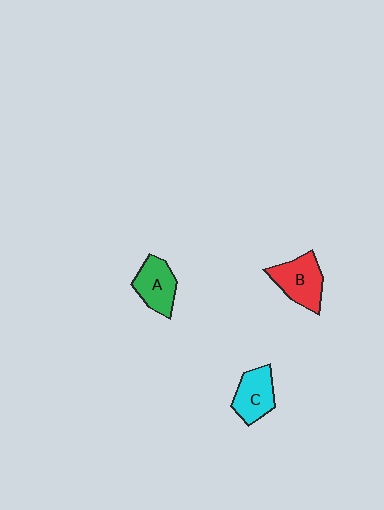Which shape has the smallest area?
Shape C (cyan).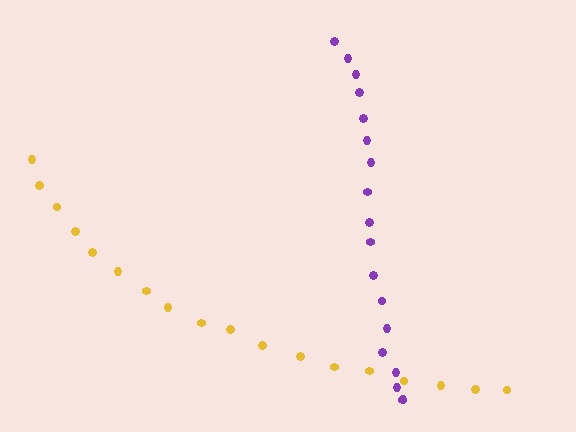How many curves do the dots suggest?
There are 2 distinct paths.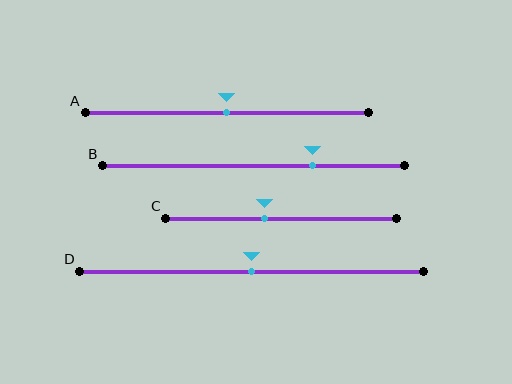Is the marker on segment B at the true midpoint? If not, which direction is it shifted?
No, the marker on segment B is shifted to the right by about 19% of the segment length.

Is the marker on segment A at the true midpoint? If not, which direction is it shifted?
Yes, the marker on segment A is at the true midpoint.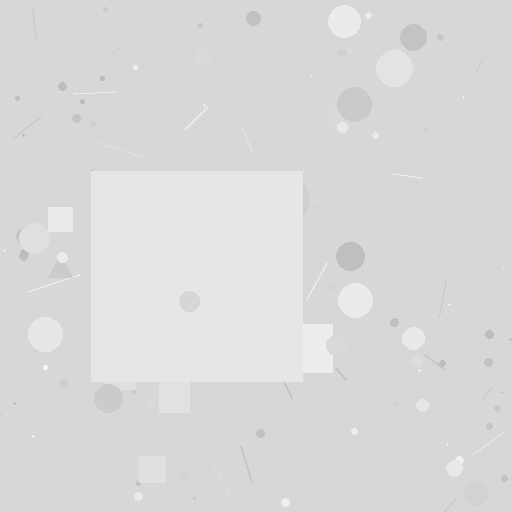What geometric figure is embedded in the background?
A square is embedded in the background.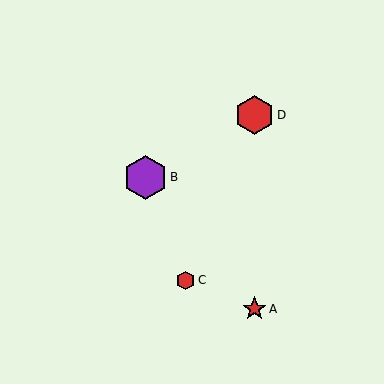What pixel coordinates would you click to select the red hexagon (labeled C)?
Click at (185, 280) to select the red hexagon C.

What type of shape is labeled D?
Shape D is a red hexagon.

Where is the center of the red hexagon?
The center of the red hexagon is at (255, 115).